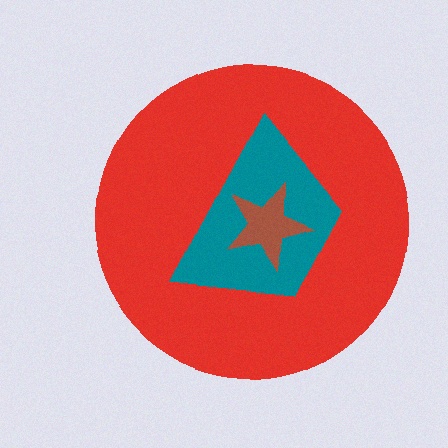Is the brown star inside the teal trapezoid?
Yes.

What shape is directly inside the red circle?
The teal trapezoid.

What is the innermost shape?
The brown star.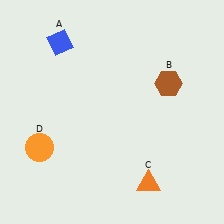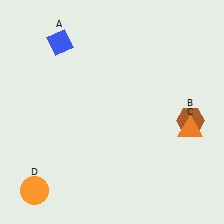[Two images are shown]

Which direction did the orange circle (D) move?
The orange circle (D) moved down.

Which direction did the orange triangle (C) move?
The orange triangle (C) moved up.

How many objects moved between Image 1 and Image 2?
3 objects moved between the two images.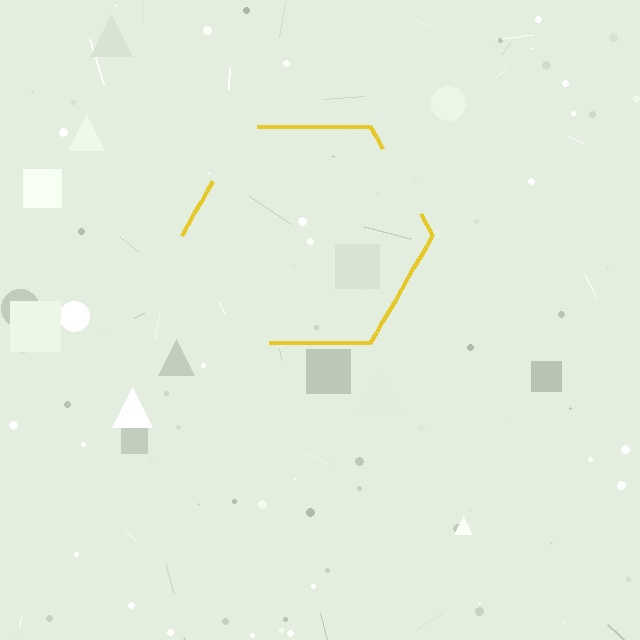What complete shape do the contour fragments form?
The contour fragments form a hexagon.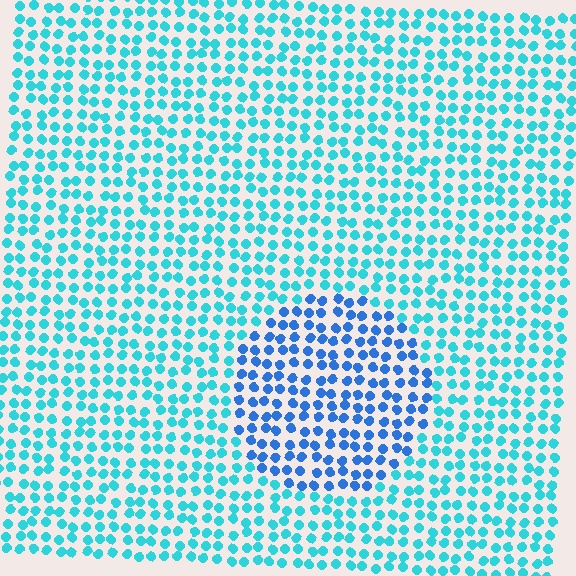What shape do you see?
I see a circle.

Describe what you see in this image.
The image is filled with small cyan elements in a uniform arrangement. A circle-shaped region is visible where the elements are tinted to a slightly different hue, forming a subtle color boundary.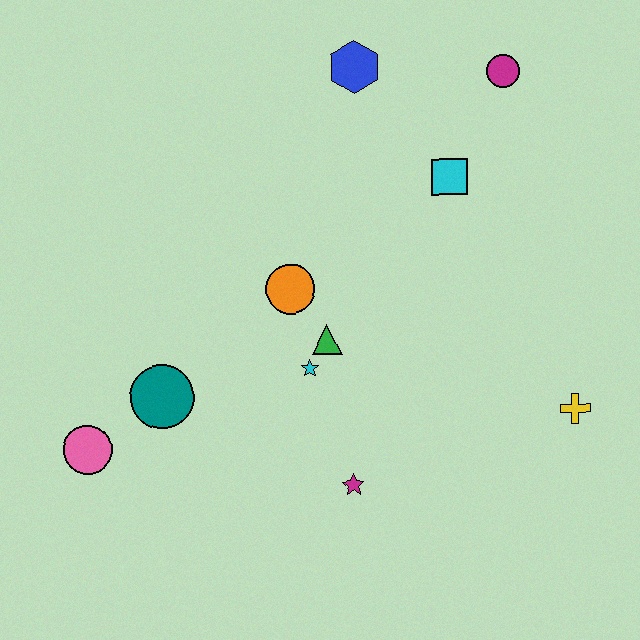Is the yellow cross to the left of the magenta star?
No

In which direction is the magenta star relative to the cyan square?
The magenta star is below the cyan square.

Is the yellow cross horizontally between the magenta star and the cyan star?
No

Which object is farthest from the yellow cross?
The pink circle is farthest from the yellow cross.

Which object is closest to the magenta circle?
The cyan square is closest to the magenta circle.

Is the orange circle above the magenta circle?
No